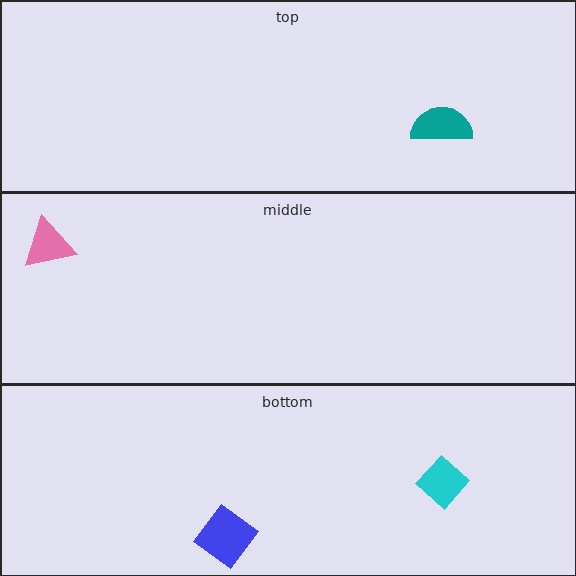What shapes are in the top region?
The teal semicircle.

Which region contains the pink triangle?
The middle region.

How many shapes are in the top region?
1.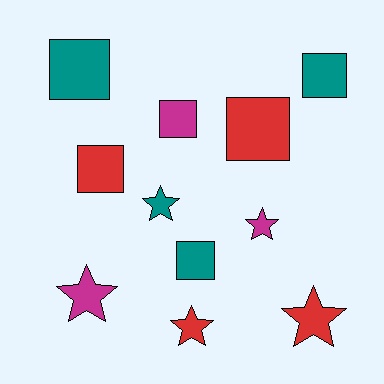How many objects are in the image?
There are 11 objects.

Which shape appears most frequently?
Square, with 6 objects.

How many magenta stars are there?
There are 2 magenta stars.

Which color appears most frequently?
Red, with 4 objects.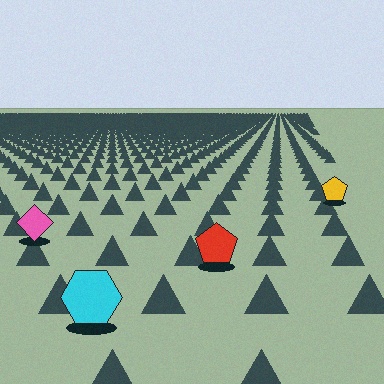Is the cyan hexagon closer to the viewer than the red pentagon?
Yes. The cyan hexagon is closer — you can tell from the texture gradient: the ground texture is coarser near it.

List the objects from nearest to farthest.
From nearest to farthest: the cyan hexagon, the red pentagon, the pink diamond, the yellow pentagon.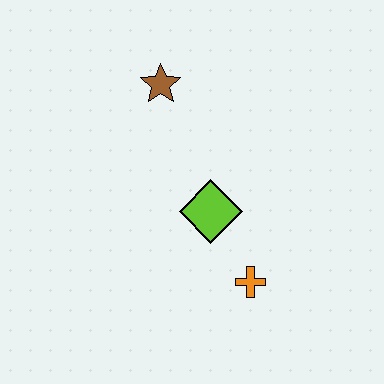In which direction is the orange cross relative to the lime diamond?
The orange cross is below the lime diamond.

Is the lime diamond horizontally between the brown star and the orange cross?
Yes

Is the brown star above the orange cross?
Yes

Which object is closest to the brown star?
The lime diamond is closest to the brown star.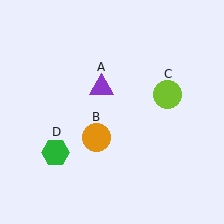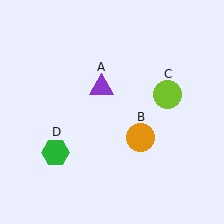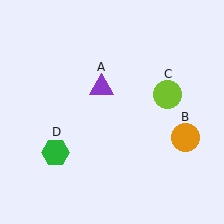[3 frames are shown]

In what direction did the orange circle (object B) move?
The orange circle (object B) moved right.